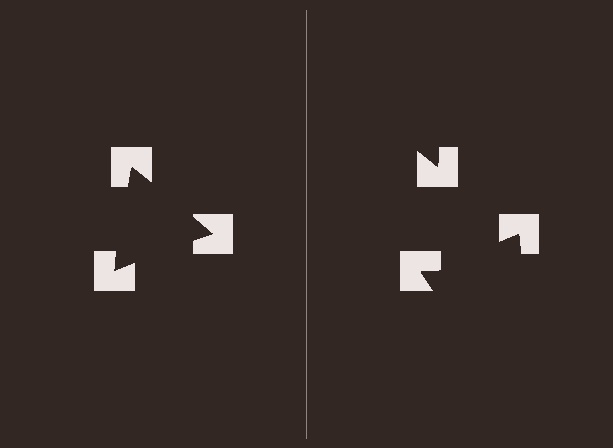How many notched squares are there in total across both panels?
6 — 3 on each side.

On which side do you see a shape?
An illusory triangle appears on the left side. On the right side the wedge cuts are rotated, so no coherent shape forms.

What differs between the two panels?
The notched squares are positioned identically on both sides; only the wedge orientations differ. On the left they align to a triangle; on the right they are misaligned.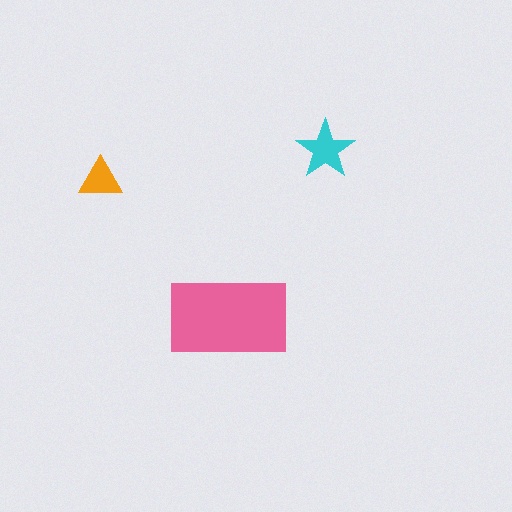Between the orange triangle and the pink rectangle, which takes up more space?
The pink rectangle.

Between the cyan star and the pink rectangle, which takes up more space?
The pink rectangle.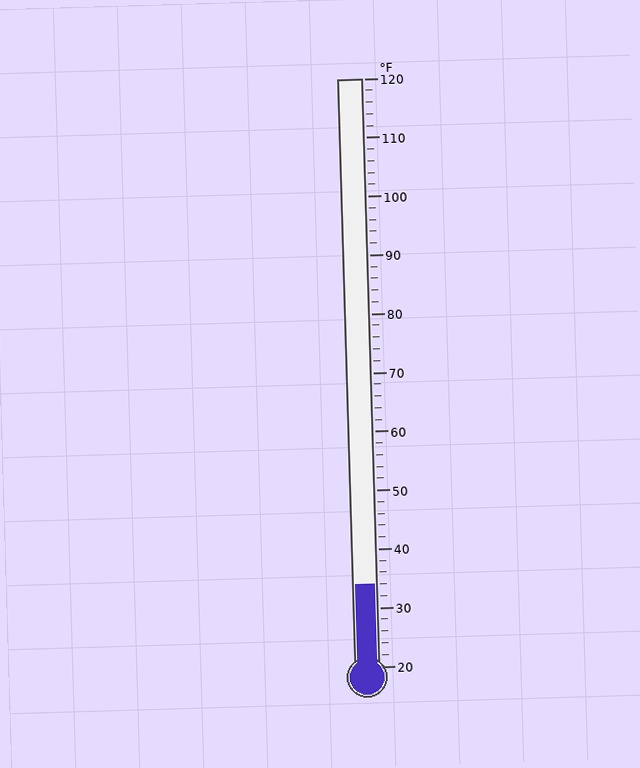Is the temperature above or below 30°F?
The temperature is above 30°F.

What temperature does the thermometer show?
The thermometer shows approximately 34°F.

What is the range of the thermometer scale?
The thermometer scale ranges from 20°F to 120°F.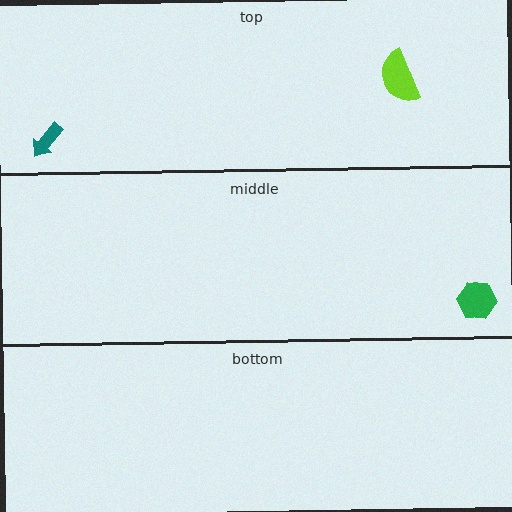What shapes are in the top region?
The lime semicircle, the teal arrow.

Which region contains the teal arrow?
The top region.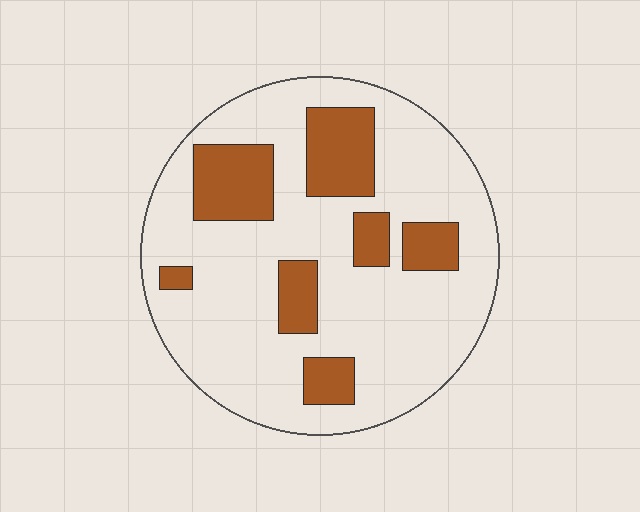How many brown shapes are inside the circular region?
7.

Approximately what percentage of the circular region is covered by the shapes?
Approximately 25%.